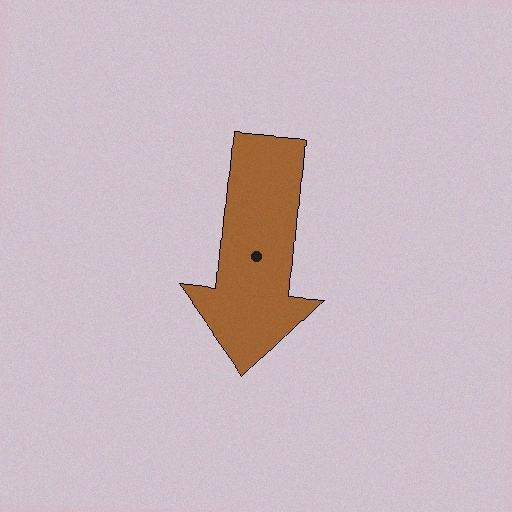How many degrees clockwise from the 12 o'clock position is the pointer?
Approximately 185 degrees.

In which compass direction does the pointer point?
South.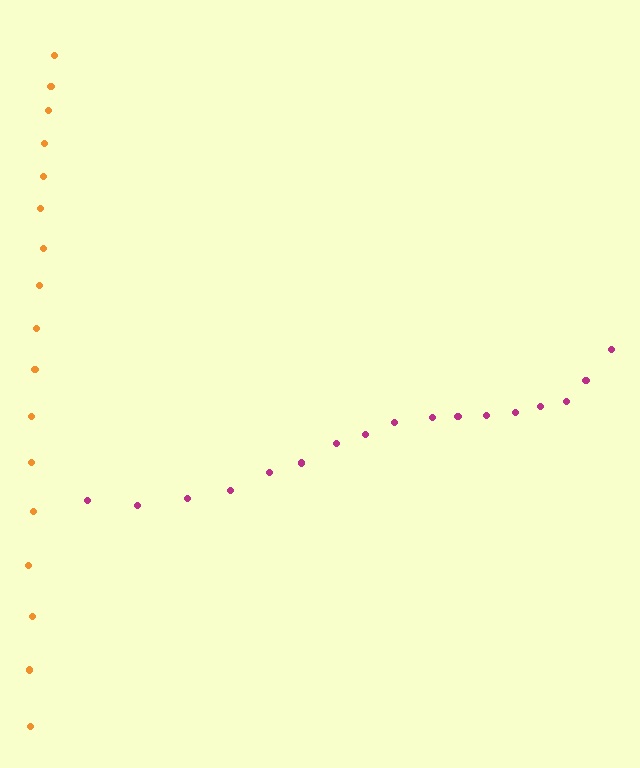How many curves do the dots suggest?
There are 2 distinct paths.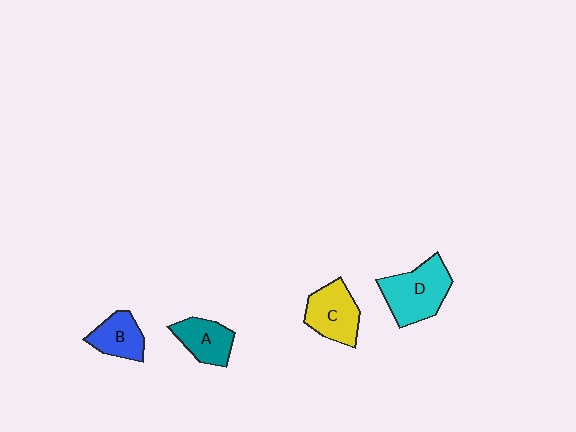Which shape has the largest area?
Shape D (cyan).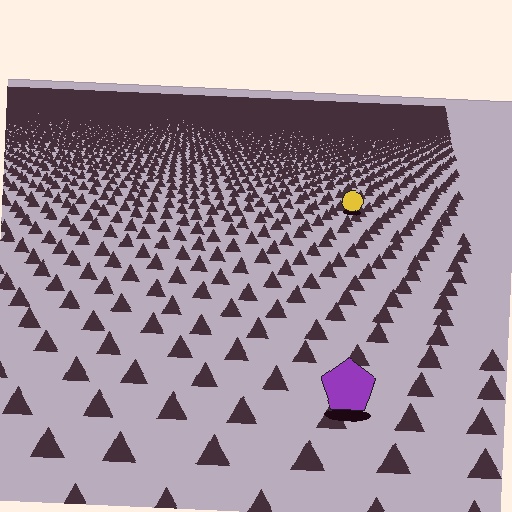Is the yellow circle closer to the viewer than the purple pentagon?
No. The purple pentagon is closer — you can tell from the texture gradient: the ground texture is coarser near it.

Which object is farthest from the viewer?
The yellow circle is farthest from the viewer. It appears smaller and the ground texture around it is denser.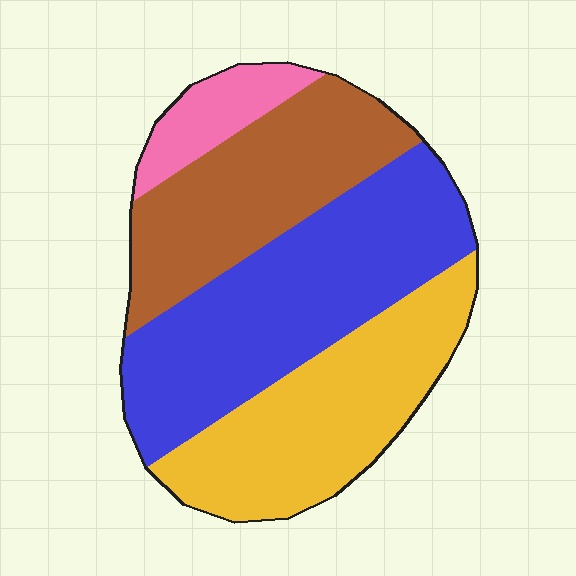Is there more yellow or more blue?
Blue.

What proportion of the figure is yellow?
Yellow covers about 30% of the figure.